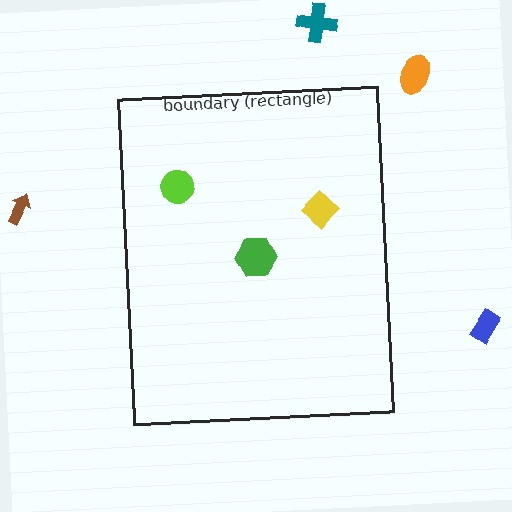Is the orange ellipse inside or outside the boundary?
Outside.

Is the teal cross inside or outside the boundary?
Outside.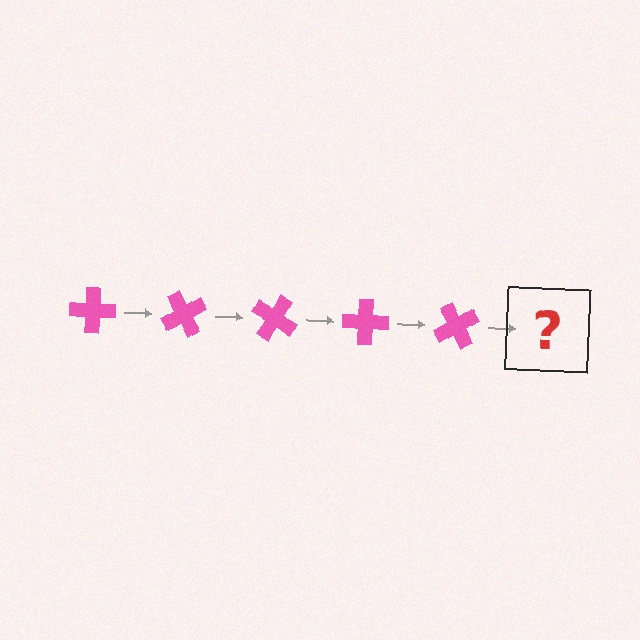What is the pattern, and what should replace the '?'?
The pattern is that the cross rotates 60 degrees each step. The '?' should be a pink cross rotated 300 degrees.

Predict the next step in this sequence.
The next step is a pink cross rotated 300 degrees.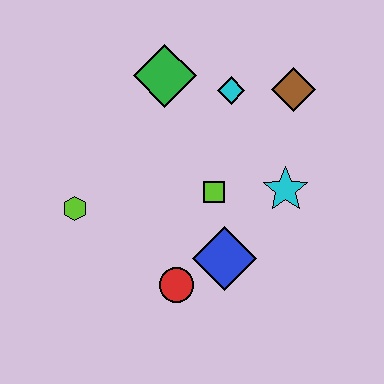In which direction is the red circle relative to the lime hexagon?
The red circle is to the right of the lime hexagon.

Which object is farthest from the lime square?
The lime hexagon is farthest from the lime square.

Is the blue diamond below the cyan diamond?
Yes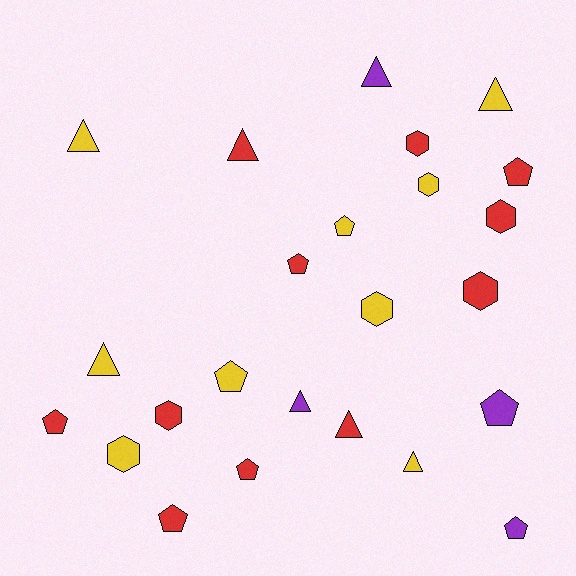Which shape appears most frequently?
Pentagon, with 9 objects.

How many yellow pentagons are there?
There are 2 yellow pentagons.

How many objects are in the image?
There are 24 objects.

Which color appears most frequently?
Red, with 11 objects.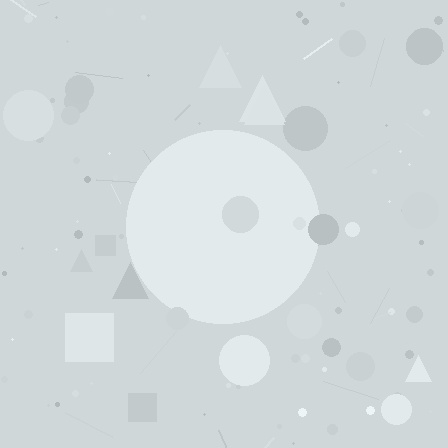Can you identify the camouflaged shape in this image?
The camouflaged shape is a circle.